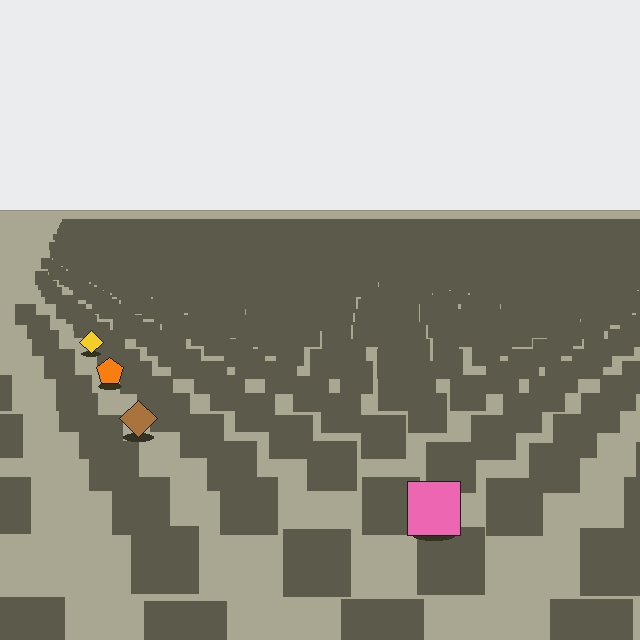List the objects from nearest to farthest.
From nearest to farthest: the pink square, the brown diamond, the orange pentagon, the yellow diamond.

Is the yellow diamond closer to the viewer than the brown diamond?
No. The brown diamond is closer — you can tell from the texture gradient: the ground texture is coarser near it.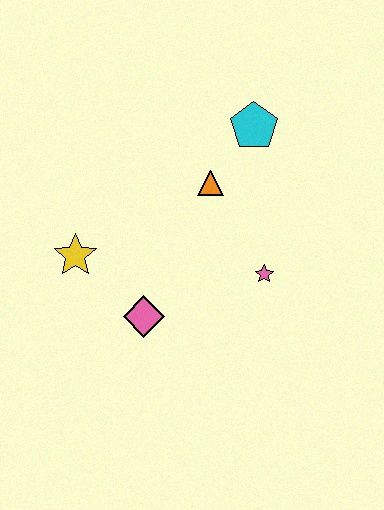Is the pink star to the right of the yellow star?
Yes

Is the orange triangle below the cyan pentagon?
Yes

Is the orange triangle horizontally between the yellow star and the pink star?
Yes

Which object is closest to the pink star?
The orange triangle is closest to the pink star.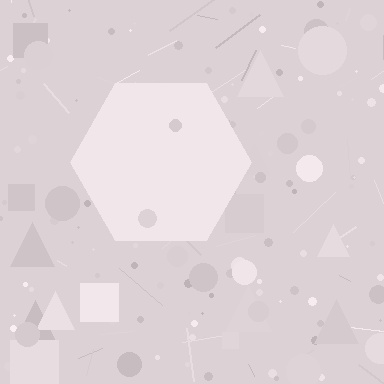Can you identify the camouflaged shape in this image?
The camouflaged shape is a hexagon.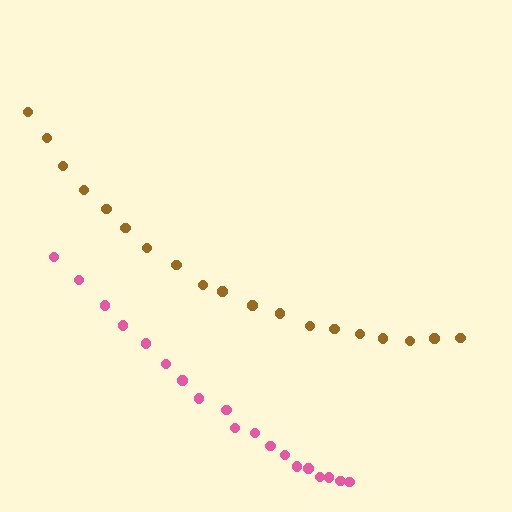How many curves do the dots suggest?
There are 2 distinct paths.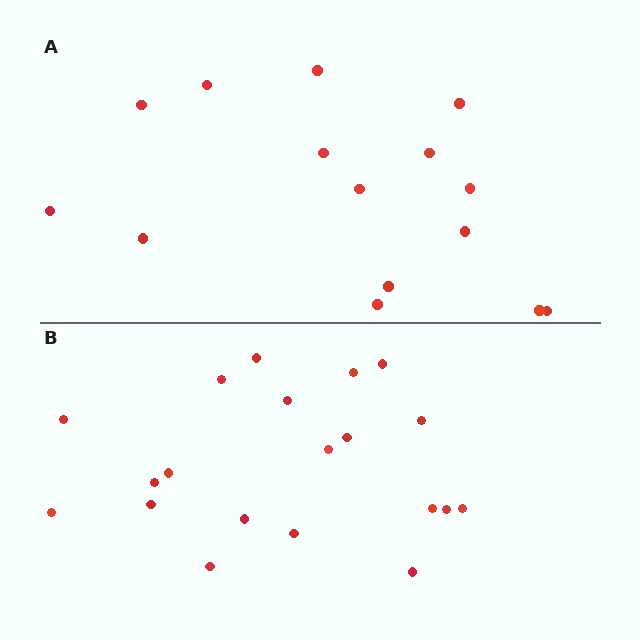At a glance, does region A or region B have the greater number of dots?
Region B (the bottom region) has more dots.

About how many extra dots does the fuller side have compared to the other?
Region B has about 5 more dots than region A.